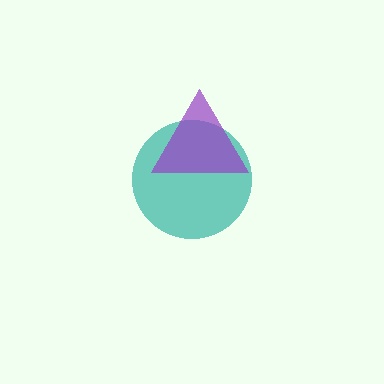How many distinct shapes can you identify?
There are 2 distinct shapes: a teal circle, a purple triangle.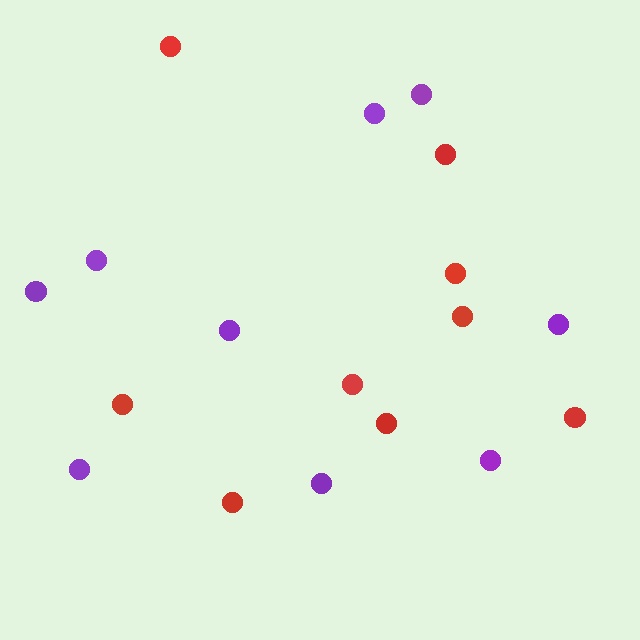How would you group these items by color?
There are 2 groups: one group of red circles (9) and one group of purple circles (9).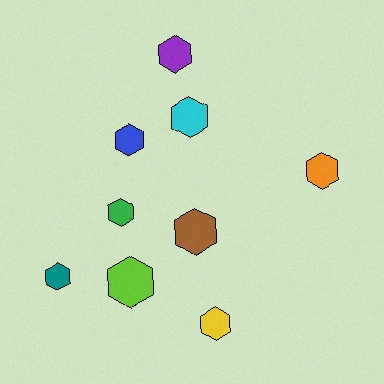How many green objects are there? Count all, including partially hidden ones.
There is 1 green object.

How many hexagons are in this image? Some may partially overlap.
There are 9 hexagons.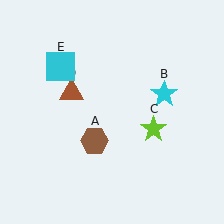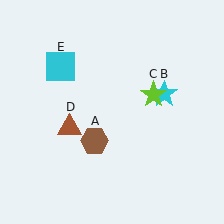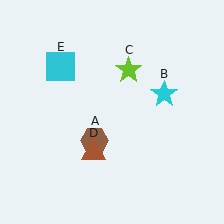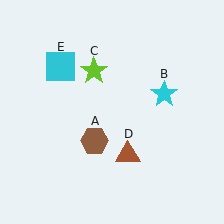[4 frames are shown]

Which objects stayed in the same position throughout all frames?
Brown hexagon (object A) and cyan star (object B) and cyan square (object E) remained stationary.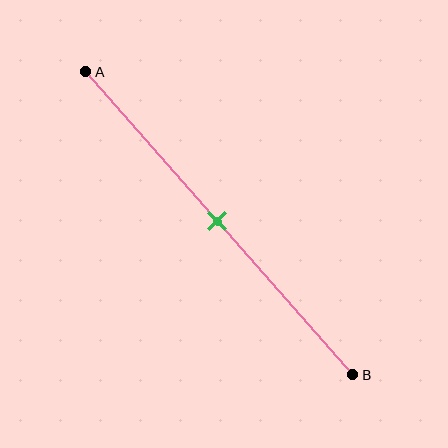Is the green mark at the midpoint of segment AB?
Yes, the mark is approximately at the midpoint.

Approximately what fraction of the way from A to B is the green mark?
The green mark is approximately 50% of the way from A to B.